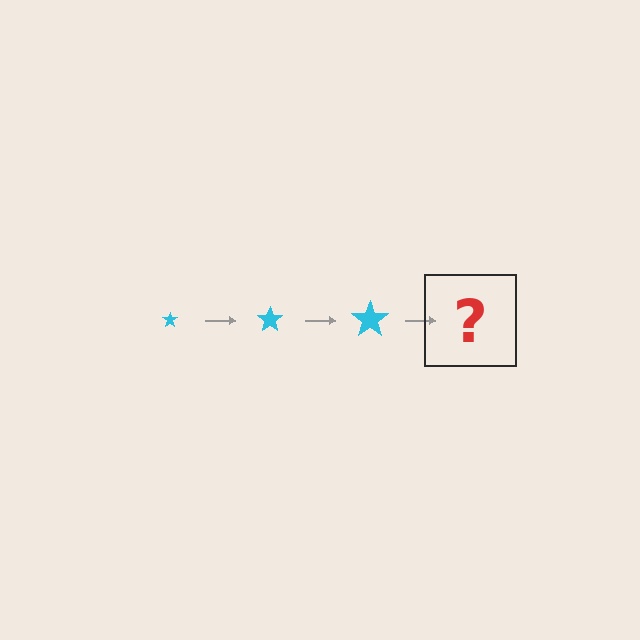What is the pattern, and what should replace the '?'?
The pattern is that the star gets progressively larger each step. The '?' should be a cyan star, larger than the previous one.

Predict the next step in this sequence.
The next step is a cyan star, larger than the previous one.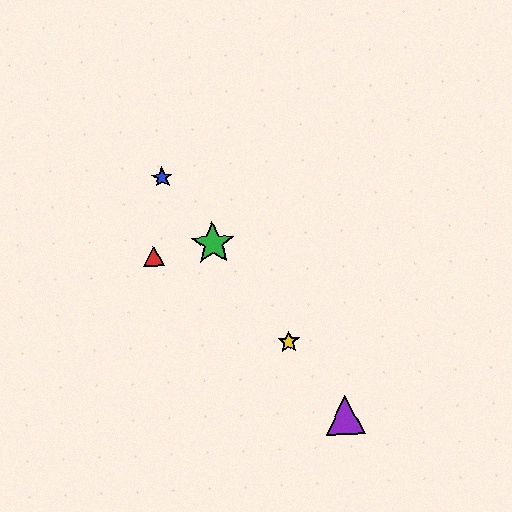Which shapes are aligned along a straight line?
The blue star, the green star, the yellow star, the purple triangle are aligned along a straight line.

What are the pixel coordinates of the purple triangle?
The purple triangle is at (345, 415).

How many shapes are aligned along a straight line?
4 shapes (the blue star, the green star, the yellow star, the purple triangle) are aligned along a straight line.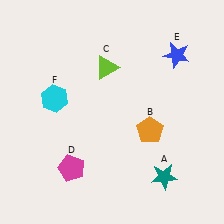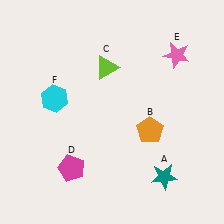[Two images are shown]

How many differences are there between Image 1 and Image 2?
There is 1 difference between the two images.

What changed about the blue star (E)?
In Image 1, E is blue. In Image 2, it changed to pink.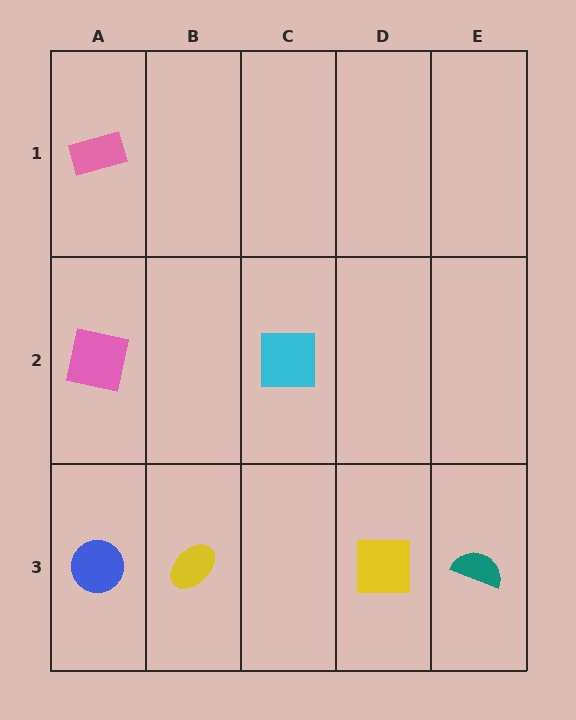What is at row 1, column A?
A pink rectangle.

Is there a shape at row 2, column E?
No, that cell is empty.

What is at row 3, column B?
A yellow ellipse.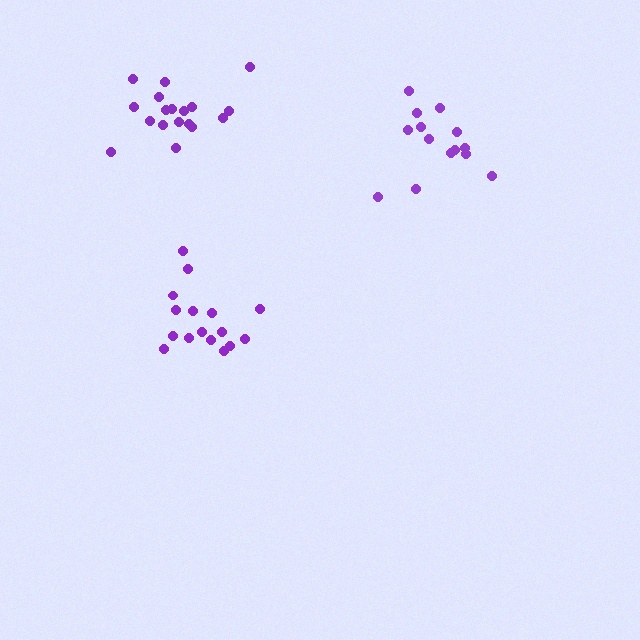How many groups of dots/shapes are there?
There are 3 groups.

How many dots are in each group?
Group 1: 14 dots, Group 2: 16 dots, Group 3: 18 dots (48 total).